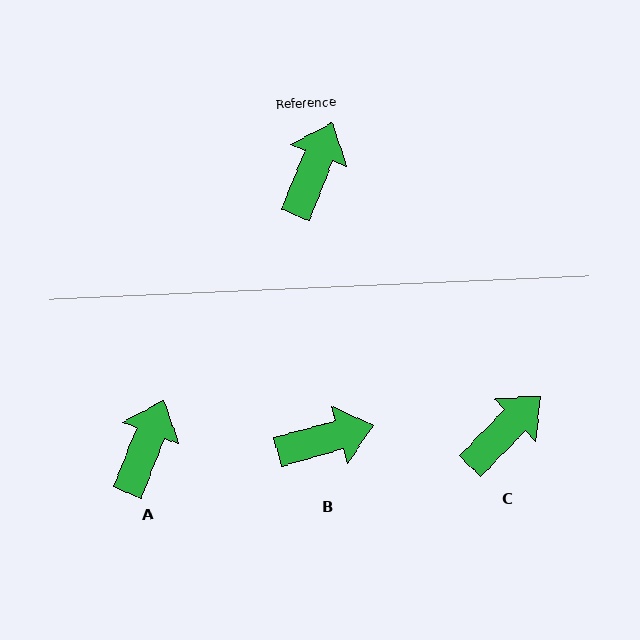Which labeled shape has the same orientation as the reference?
A.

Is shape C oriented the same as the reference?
No, it is off by about 24 degrees.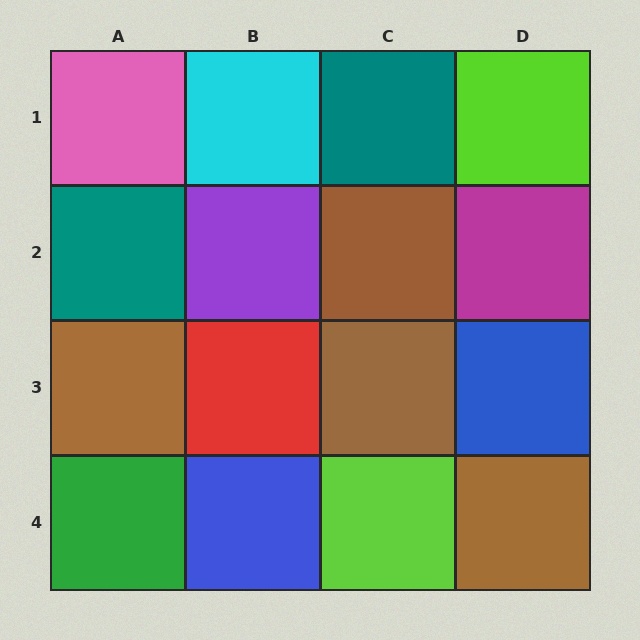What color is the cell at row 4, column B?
Blue.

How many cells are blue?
2 cells are blue.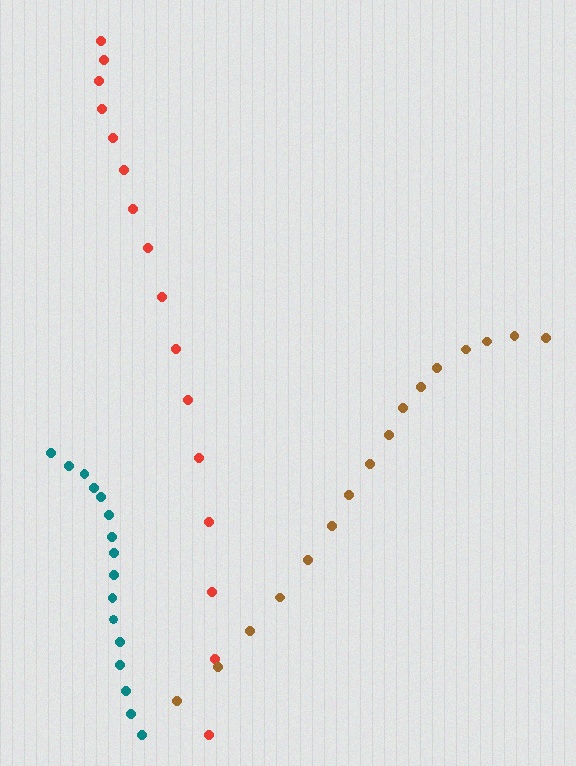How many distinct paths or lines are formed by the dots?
There are 3 distinct paths.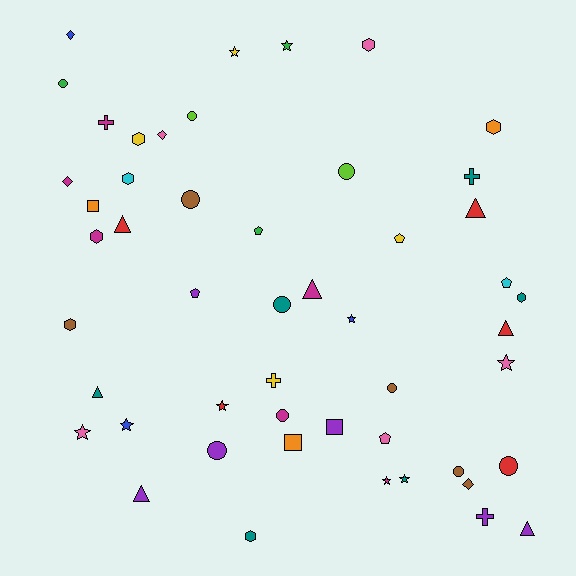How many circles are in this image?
There are 10 circles.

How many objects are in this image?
There are 50 objects.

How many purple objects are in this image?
There are 6 purple objects.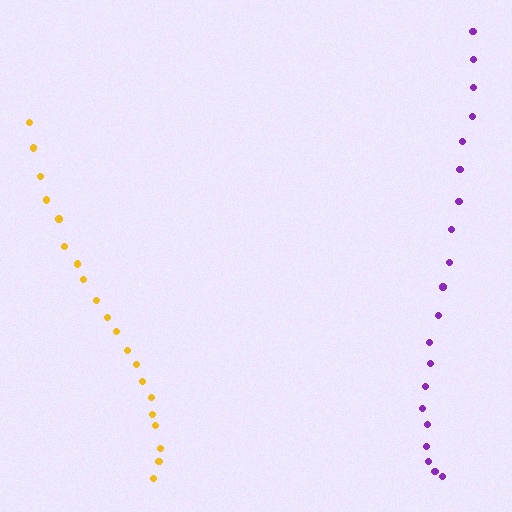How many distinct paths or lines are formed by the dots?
There are 2 distinct paths.